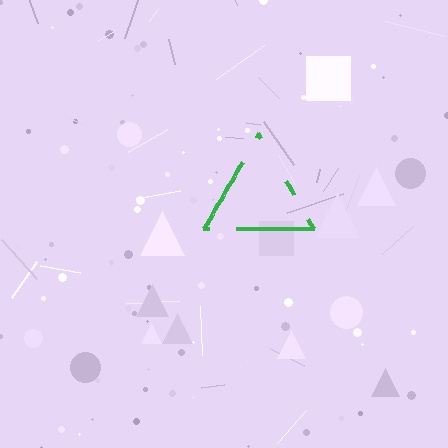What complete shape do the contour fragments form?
The contour fragments form a triangle.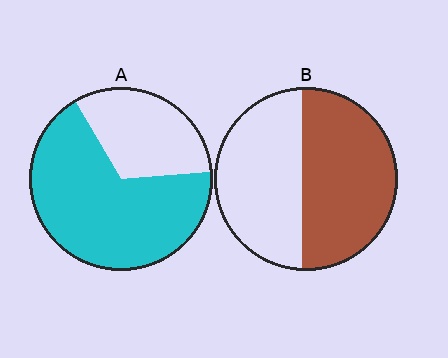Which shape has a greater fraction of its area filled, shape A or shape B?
Shape A.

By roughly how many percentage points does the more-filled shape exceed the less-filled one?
By roughly 15 percentage points (A over B).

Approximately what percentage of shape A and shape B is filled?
A is approximately 70% and B is approximately 55%.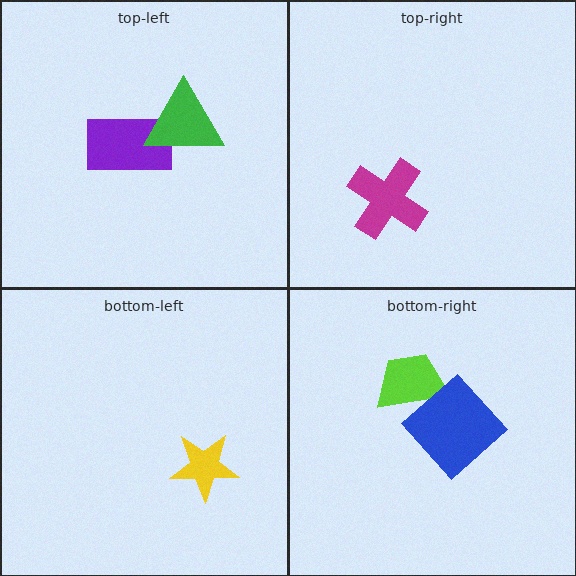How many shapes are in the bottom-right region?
2.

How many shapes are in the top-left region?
2.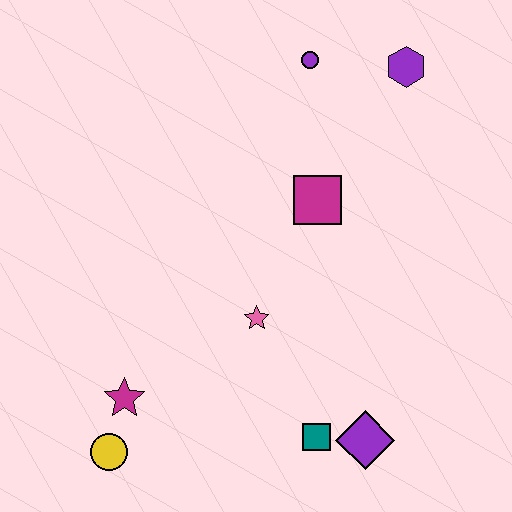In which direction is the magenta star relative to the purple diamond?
The magenta star is to the left of the purple diamond.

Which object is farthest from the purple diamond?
The purple circle is farthest from the purple diamond.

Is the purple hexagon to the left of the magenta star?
No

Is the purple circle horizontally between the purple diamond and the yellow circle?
Yes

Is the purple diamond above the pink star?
No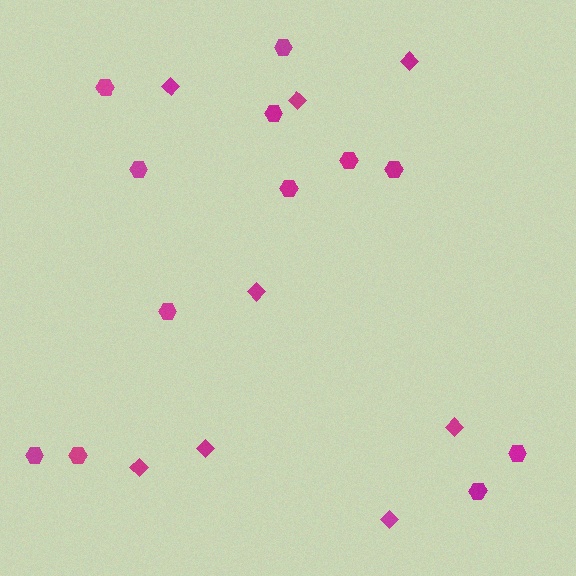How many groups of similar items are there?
There are 2 groups: one group of hexagons (12) and one group of diamonds (8).